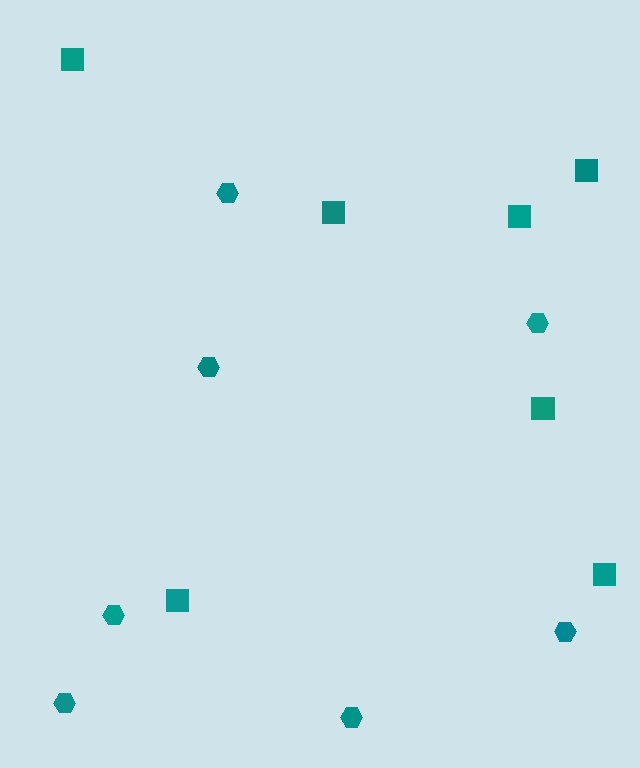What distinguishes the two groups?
There are 2 groups: one group of squares (7) and one group of hexagons (7).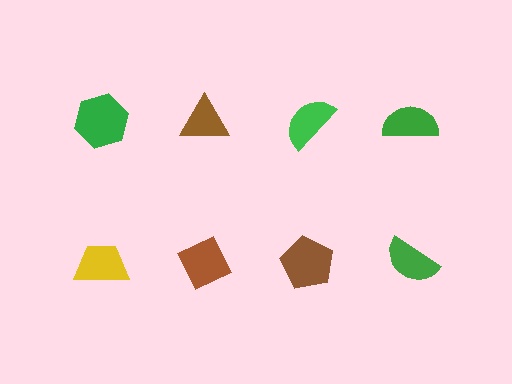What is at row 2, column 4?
A green semicircle.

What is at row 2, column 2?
A brown diamond.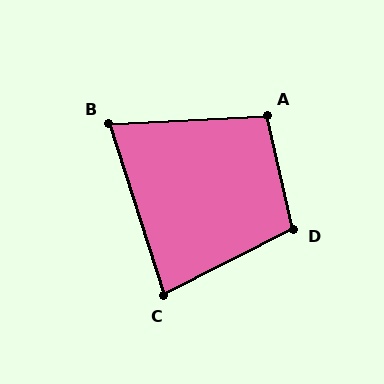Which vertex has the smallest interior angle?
B, at approximately 75 degrees.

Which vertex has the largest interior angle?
D, at approximately 105 degrees.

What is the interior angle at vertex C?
Approximately 81 degrees (acute).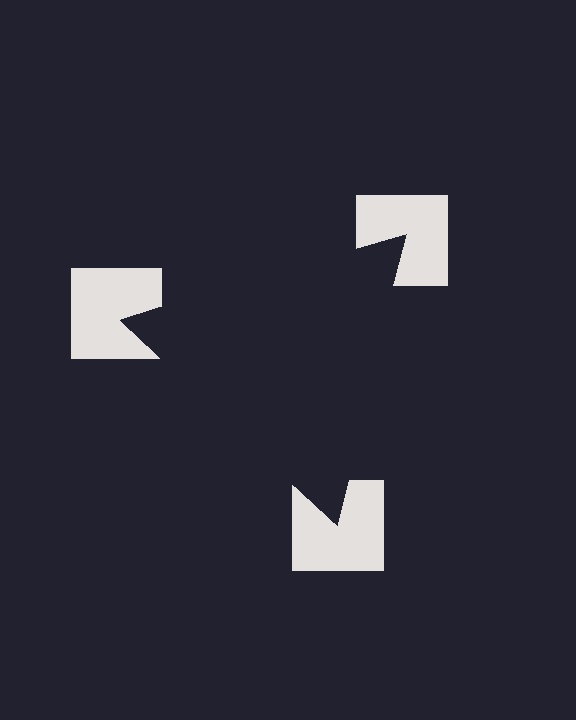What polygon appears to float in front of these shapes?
An illusory triangle — its edges are inferred from the aligned wedge cuts in the notched squares, not physically drawn.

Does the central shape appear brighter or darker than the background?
It typically appears slightly darker than the background, even though no actual brightness change is drawn.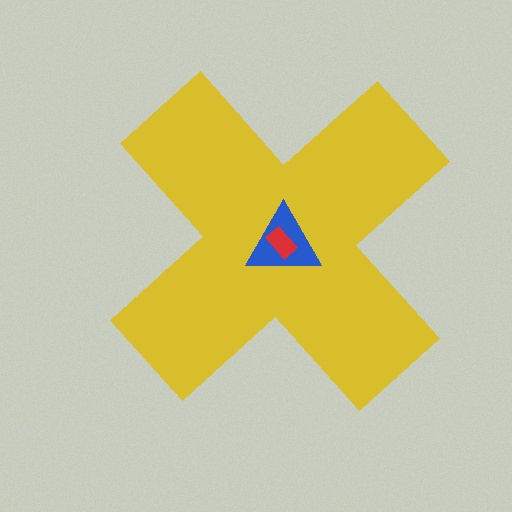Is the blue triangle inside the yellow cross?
Yes.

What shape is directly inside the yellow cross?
The blue triangle.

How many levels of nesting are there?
3.